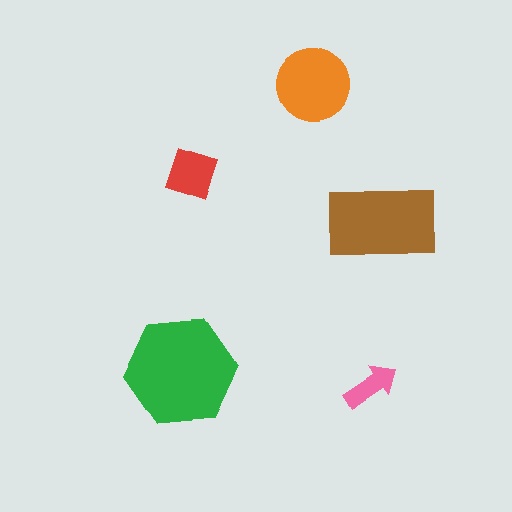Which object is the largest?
The green hexagon.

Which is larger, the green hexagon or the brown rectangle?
The green hexagon.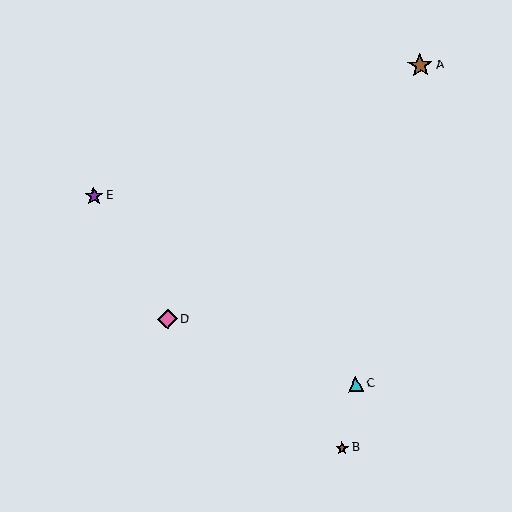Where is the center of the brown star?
The center of the brown star is at (342, 448).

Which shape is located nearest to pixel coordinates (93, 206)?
The purple star (labeled E) at (94, 196) is nearest to that location.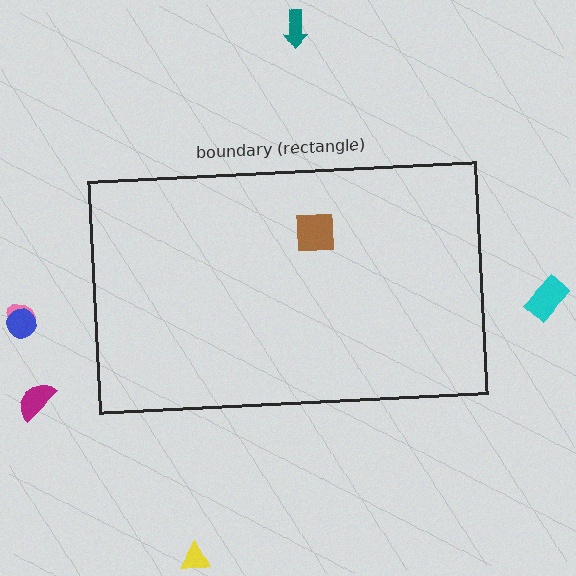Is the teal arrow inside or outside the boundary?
Outside.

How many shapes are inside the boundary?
1 inside, 6 outside.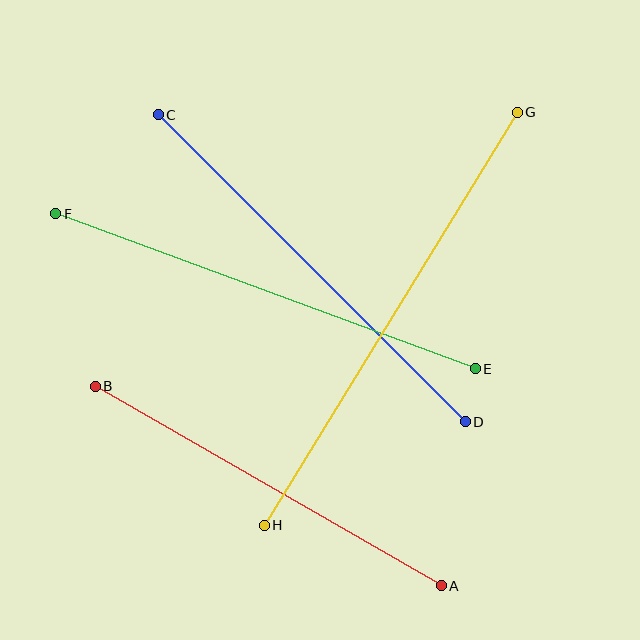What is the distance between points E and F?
The distance is approximately 447 pixels.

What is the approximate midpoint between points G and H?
The midpoint is at approximately (391, 319) pixels.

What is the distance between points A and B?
The distance is approximately 400 pixels.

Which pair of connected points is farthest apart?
Points G and H are farthest apart.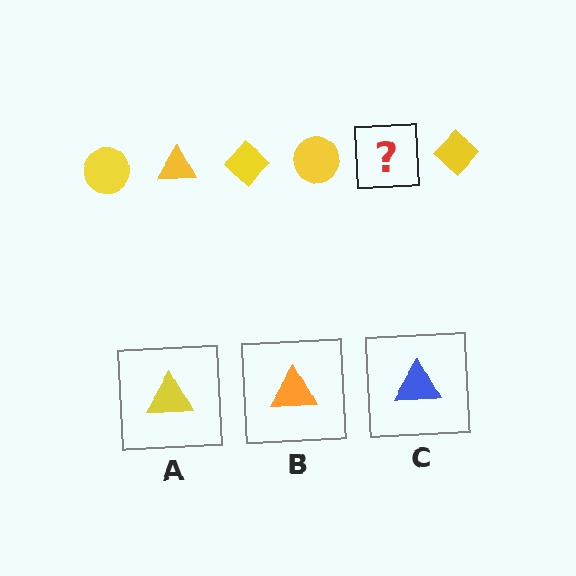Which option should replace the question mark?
Option A.